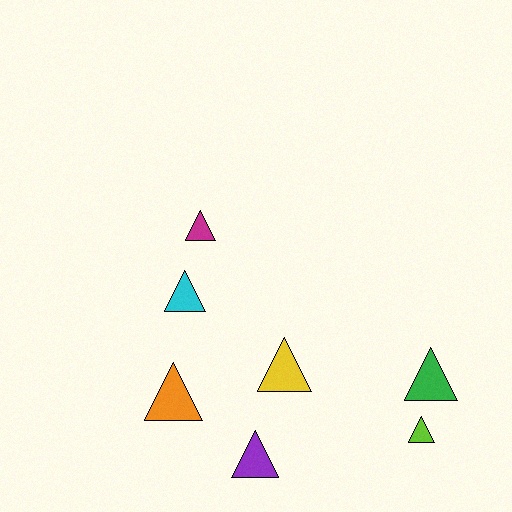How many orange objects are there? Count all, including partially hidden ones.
There is 1 orange object.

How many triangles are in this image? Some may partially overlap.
There are 7 triangles.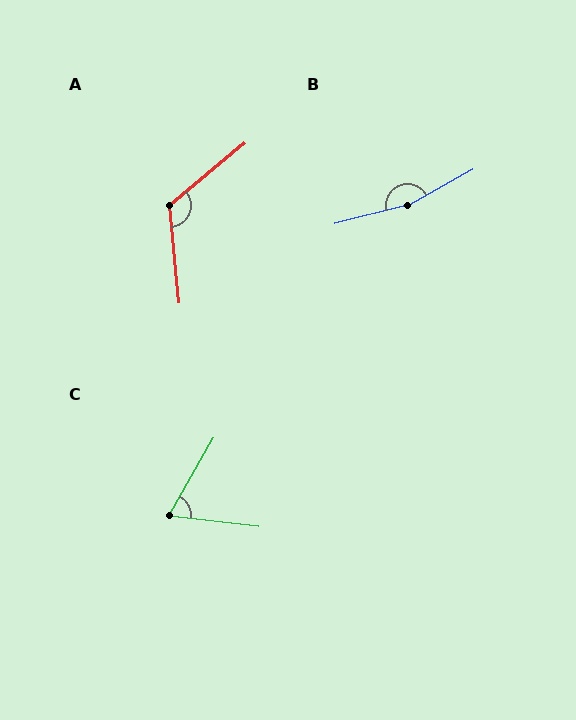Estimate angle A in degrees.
Approximately 124 degrees.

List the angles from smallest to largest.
C (66°), A (124°), B (164°).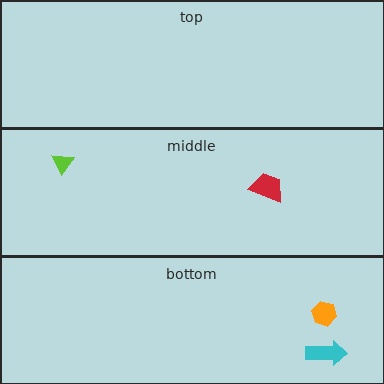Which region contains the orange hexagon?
The bottom region.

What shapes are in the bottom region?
The orange hexagon, the cyan arrow.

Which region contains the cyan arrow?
The bottom region.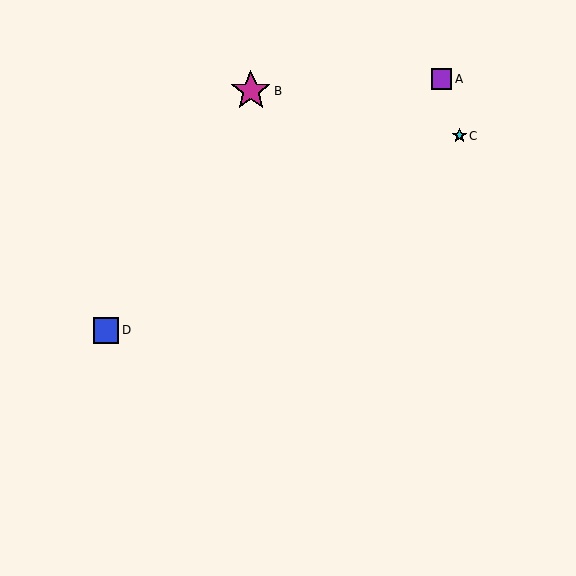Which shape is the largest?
The magenta star (labeled B) is the largest.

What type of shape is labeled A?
Shape A is a purple square.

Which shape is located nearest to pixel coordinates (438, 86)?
The purple square (labeled A) at (441, 79) is nearest to that location.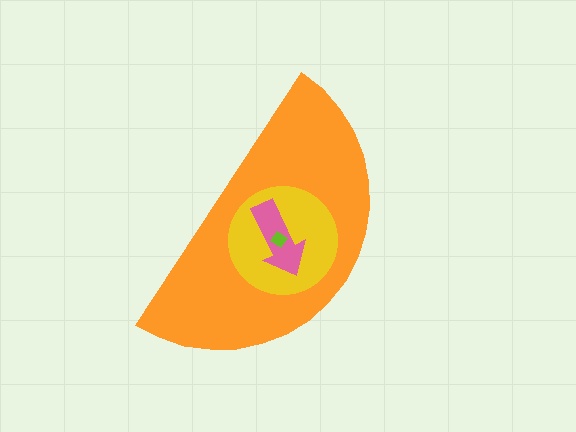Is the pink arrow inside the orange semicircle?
Yes.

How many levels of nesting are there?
4.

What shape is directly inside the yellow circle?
The pink arrow.